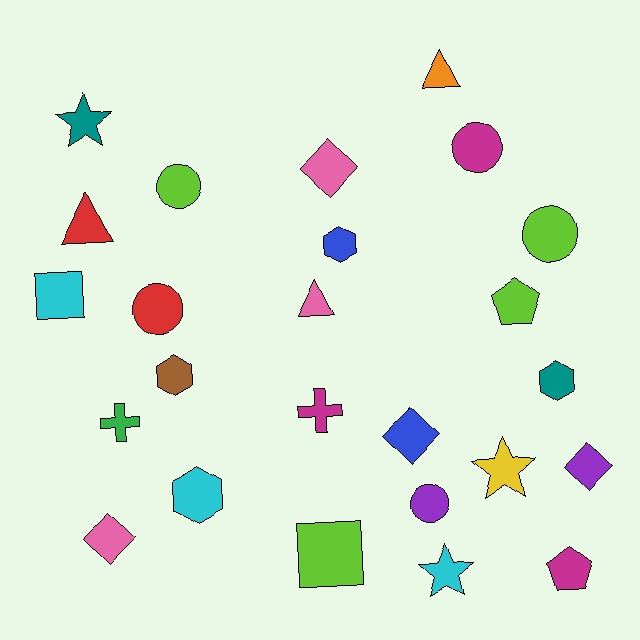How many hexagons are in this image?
There are 4 hexagons.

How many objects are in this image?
There are 25 objects.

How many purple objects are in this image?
There are 2 purple objects.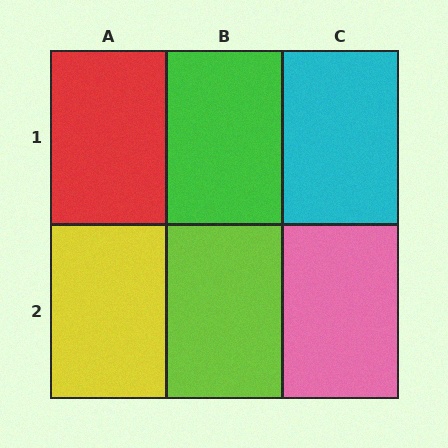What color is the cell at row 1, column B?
Green.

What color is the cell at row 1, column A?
Red.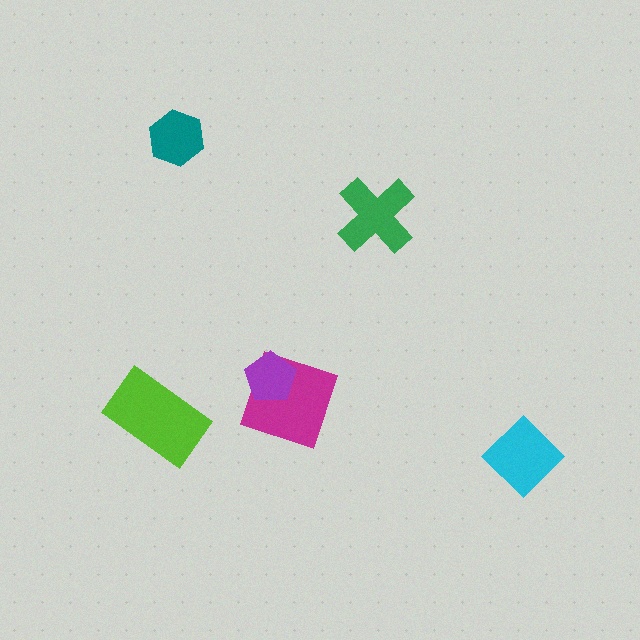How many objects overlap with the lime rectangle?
0 objects overlap with the lime rectangle.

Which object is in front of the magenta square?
The purple pentagon is in front of the magenta square.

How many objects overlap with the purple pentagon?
1 object overlaps with the purple pentagon.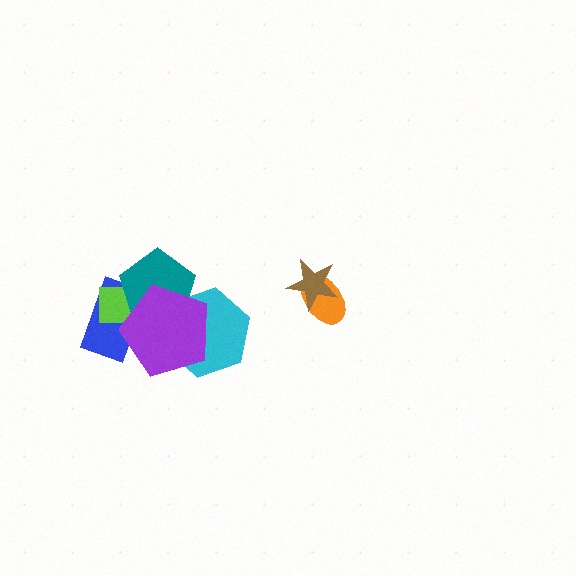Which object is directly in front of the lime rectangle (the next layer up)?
The teal pentagon is directly in front of the lime rectangle.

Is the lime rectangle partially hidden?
Yes, it is partially covered by another shape.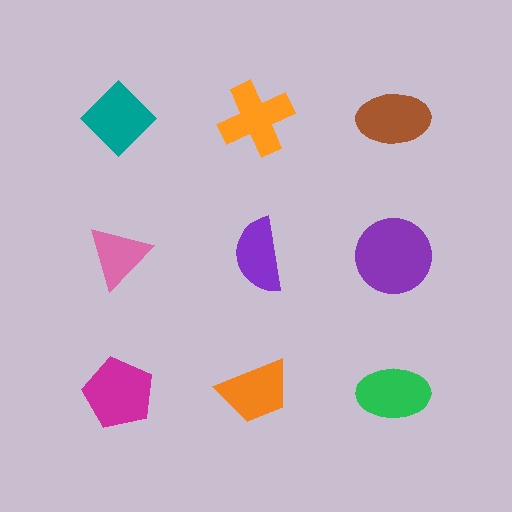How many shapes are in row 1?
3 shapes.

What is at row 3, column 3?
A green ellipse.